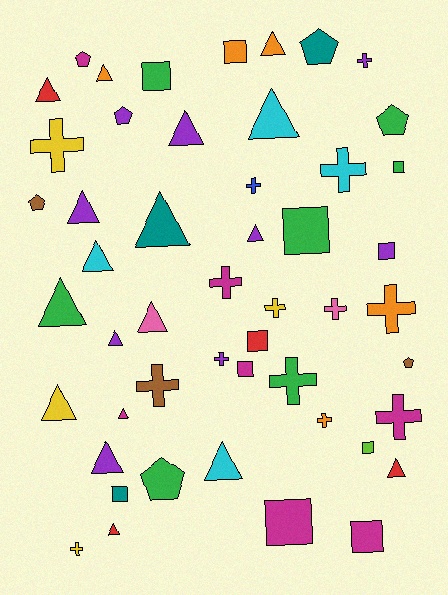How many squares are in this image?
There are 11 squares.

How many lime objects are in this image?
There is 1 lime object.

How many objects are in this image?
There are 50 objects.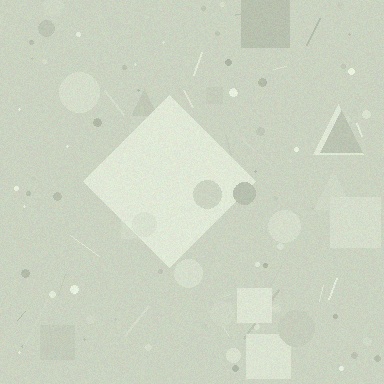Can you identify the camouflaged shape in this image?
The camouflaged shape is a diamond.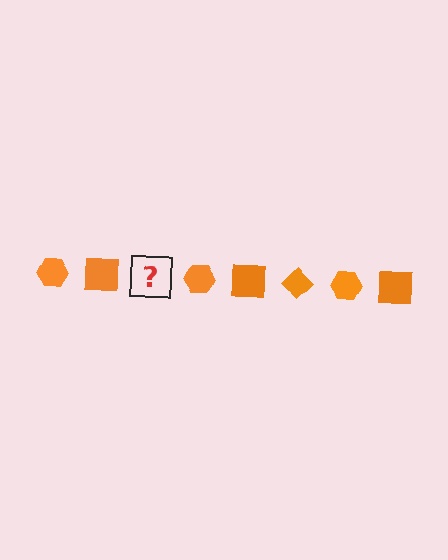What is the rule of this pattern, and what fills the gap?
The rule is that the pattern cycles through hexagon, square, diamond shapes in orange. The gap should be filled with an orange diamond.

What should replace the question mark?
The question mark should be replaced with an orange diamond.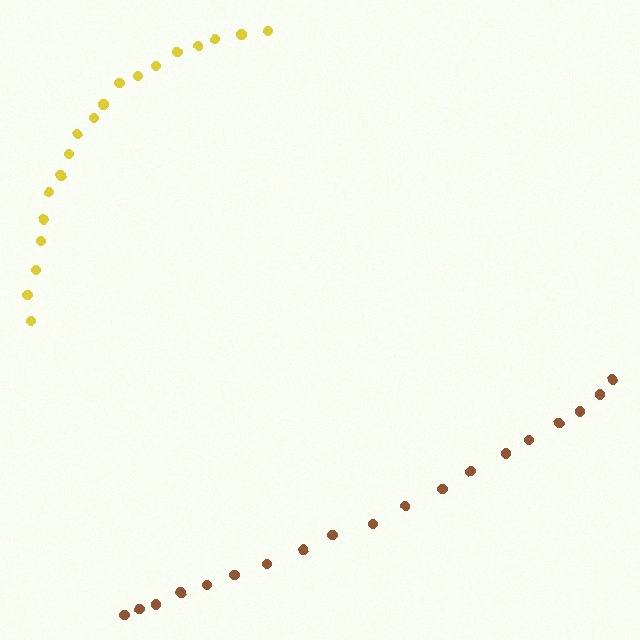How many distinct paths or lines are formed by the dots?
There are 2 distinct paths.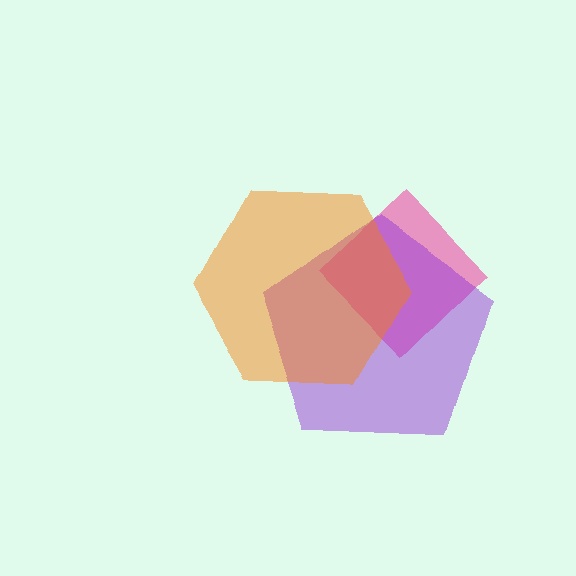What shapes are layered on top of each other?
The layered shapes are: a pink diamond, a purple pentagon, an orange hexagon.